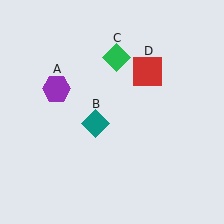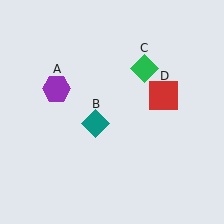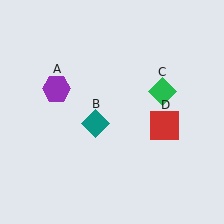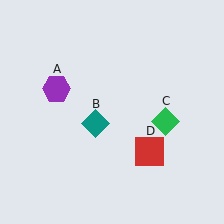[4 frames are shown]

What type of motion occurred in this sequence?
The green diamond (object C), red square (object D) rotated clockwise around the center of the scene.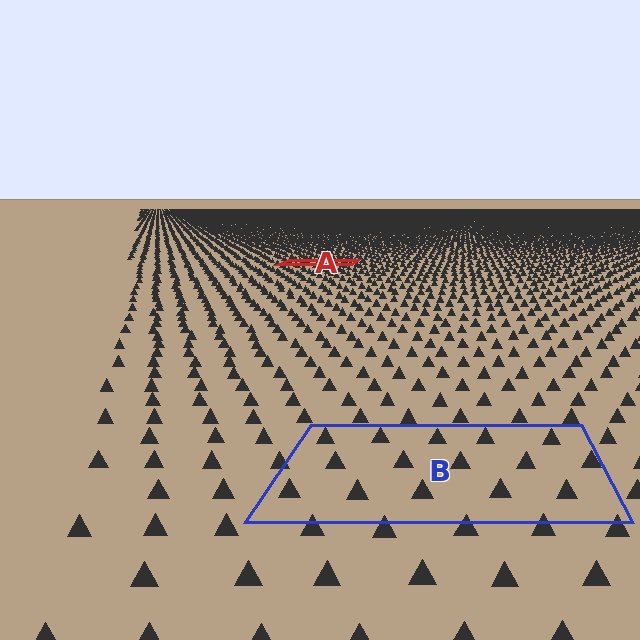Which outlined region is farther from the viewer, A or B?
Region A is farther from the viewer — the texture elements inside it appear smaller and more densely packed.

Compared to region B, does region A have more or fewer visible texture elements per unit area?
Region A has more texture elements per unit area — they are packed more densely because it is farther away.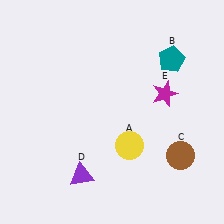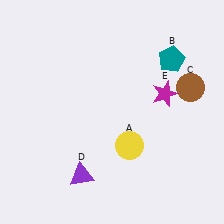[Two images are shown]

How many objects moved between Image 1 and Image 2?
1 object moved between the two images.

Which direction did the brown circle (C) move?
The brown circle (C) moved up.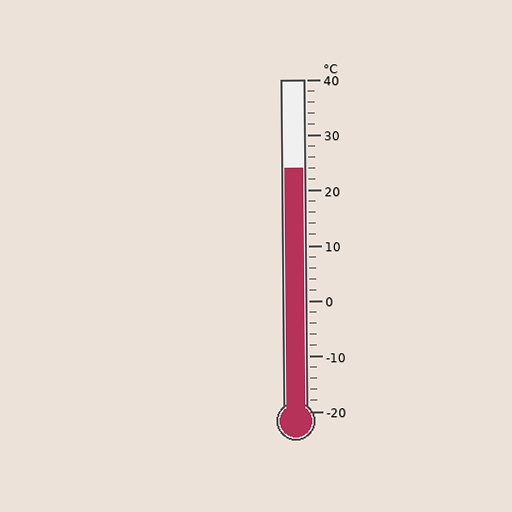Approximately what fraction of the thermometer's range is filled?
The thermometer is filled to approximately 75% of its range.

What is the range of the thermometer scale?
The thermometer scale ranges from -20°C to 40°C.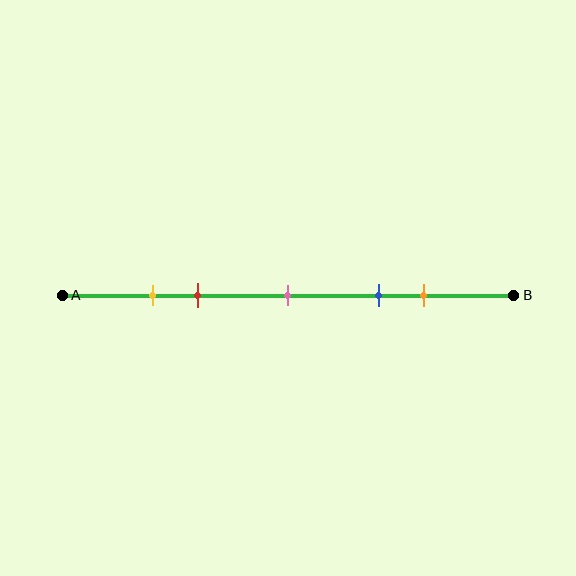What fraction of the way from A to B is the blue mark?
The blue mark is approximately 70% (0.7) of the way from A to B.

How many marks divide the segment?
There are 5 marks dividing the segment.